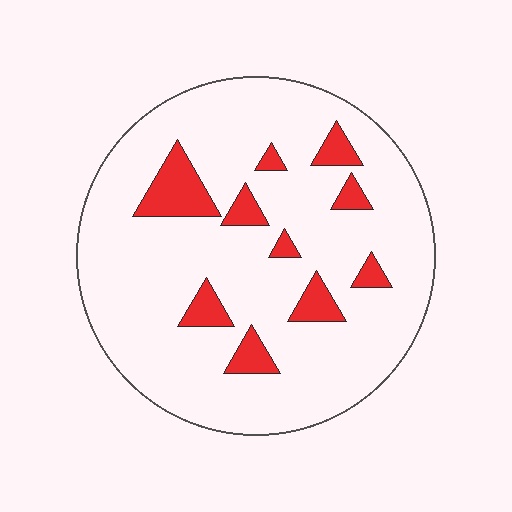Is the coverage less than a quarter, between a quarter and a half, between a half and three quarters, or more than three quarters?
Less than a quarter.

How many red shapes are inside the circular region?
10.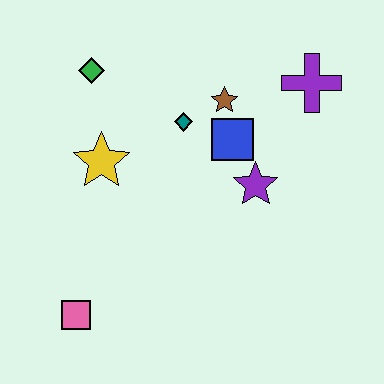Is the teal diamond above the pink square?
Yes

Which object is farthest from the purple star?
The pink square is farthest from the purple star.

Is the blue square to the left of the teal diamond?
No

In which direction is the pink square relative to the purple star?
The pink square is to the left of the purple star.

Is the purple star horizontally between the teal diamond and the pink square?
No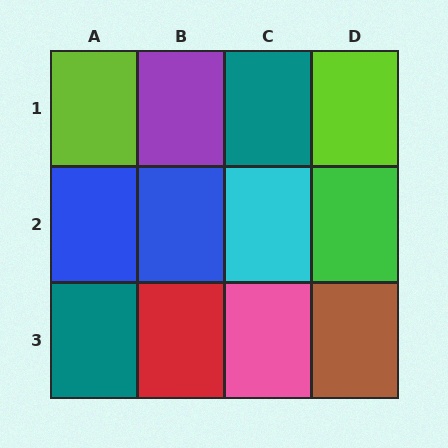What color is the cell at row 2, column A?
Blue.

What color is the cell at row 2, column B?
Blue.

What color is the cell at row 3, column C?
Pink.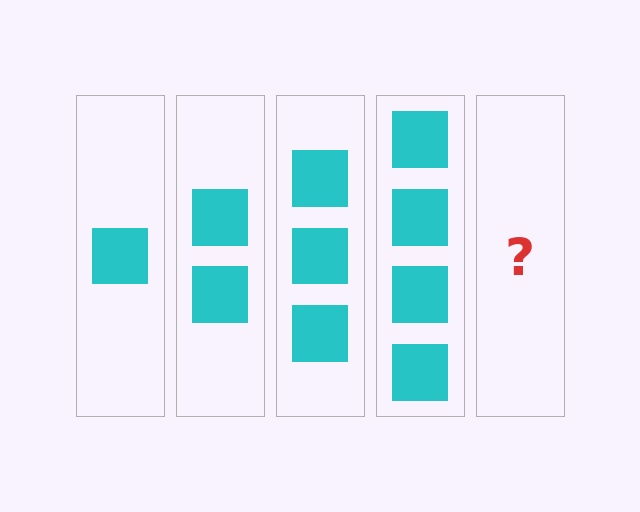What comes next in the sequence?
The next element should be 5 squares.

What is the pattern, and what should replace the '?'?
The pattern is that each step adds one more square. The '?' should be 5 squares.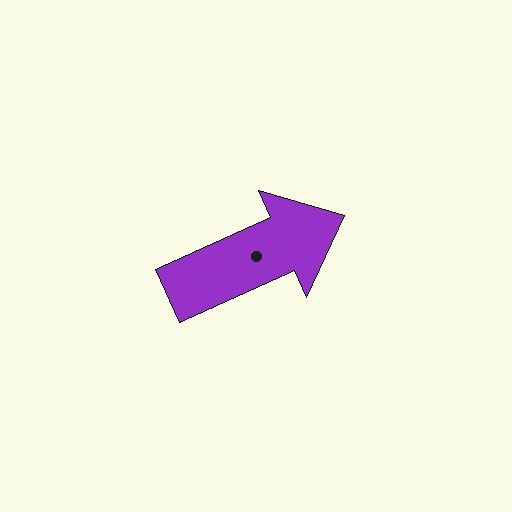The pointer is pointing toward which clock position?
Roughly 2 o'clock.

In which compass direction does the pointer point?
Northeast.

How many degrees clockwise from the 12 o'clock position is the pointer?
Approximately 66 degrees.